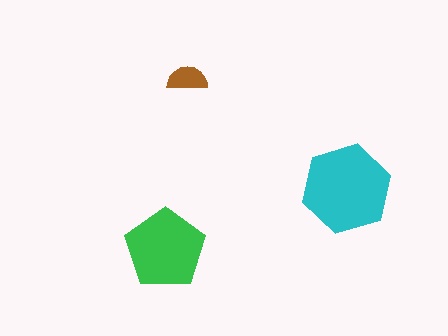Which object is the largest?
The cyan hexagon.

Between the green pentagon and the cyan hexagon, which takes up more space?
The cyan hexagon.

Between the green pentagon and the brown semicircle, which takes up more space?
The green pentagon.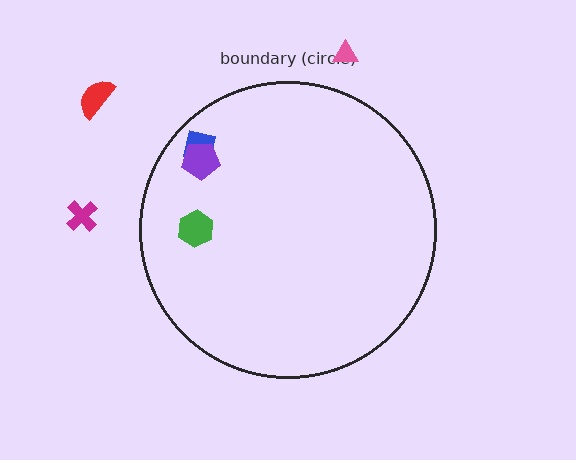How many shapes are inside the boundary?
3 inside, 3 outside.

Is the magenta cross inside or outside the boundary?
Outside.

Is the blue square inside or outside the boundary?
Inside.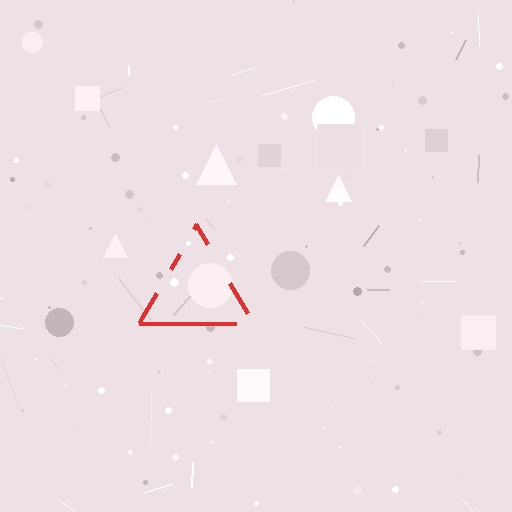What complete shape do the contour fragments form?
The contour fragments form a triangle.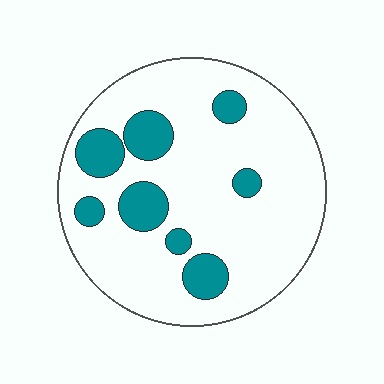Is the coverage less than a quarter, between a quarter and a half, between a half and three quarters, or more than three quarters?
Less than a quarter.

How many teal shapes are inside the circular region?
8.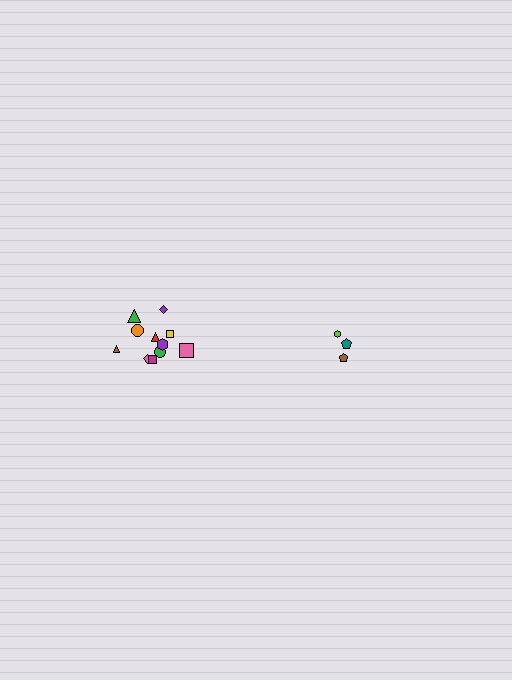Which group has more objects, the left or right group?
The left group.